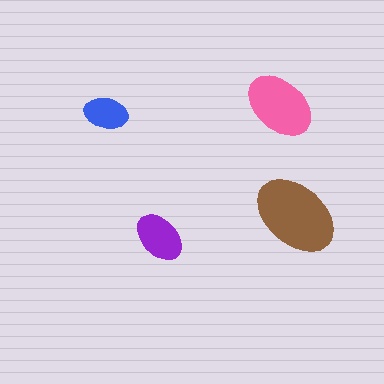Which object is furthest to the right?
The brown ellipse is rightmost.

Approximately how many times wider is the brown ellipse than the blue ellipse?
About 2 times wider.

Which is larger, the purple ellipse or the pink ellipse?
The pink one.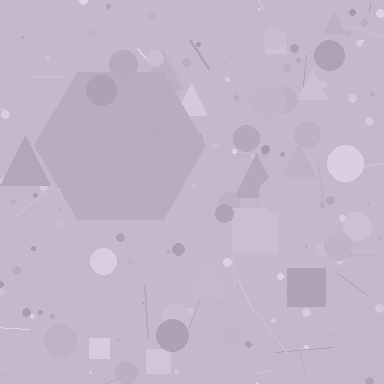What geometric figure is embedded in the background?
A hexagon is embedded in the background.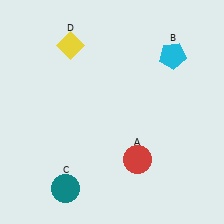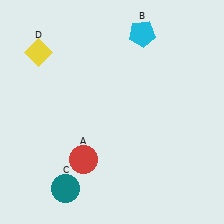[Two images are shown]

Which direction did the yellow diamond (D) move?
The yellow diamond (D) moved left.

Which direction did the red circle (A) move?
The red circle (A) moved left.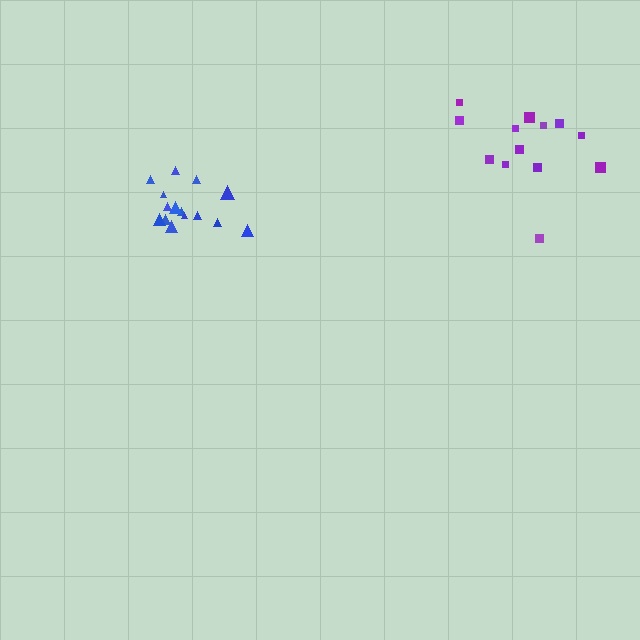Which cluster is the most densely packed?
Blue.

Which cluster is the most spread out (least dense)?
Purple.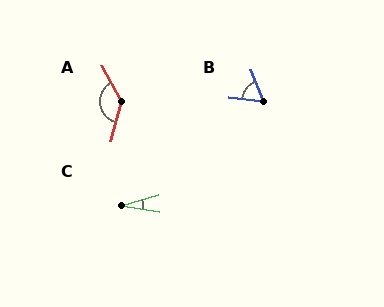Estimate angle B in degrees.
Approximately 61 degrees.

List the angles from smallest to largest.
C (25°), B (61°), A (137°).